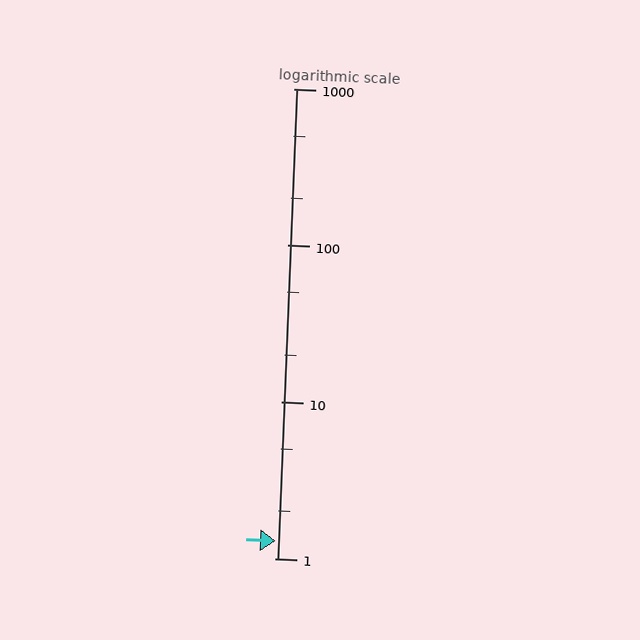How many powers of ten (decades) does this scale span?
The scale spans 3 decades, from 1 to 1000.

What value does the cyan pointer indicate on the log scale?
The pointer indicates approximately 1.3.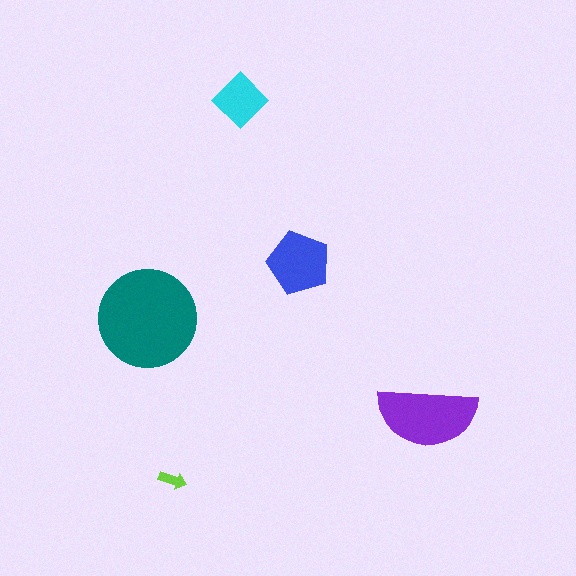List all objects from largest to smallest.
The teal circle, the purple semicircle, the blue pentagon, the cyan diamond, the lime arrow.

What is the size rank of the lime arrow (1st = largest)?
5th.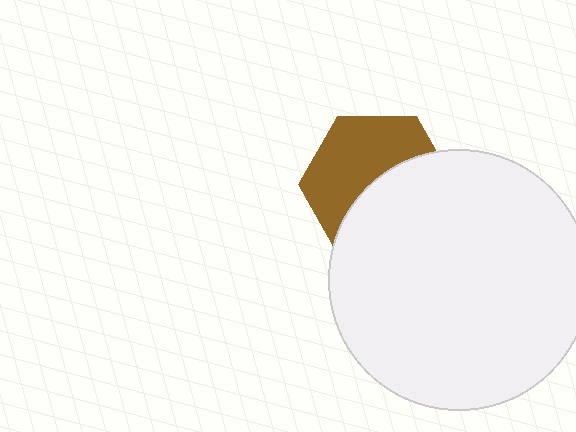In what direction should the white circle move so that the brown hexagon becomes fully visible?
The white circle should move down. That is the shortest direction to clear the overlap and leave the brown hexagon fully visible.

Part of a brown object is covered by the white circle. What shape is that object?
It is a hexagon.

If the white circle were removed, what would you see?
You would see the complete brown hexagon.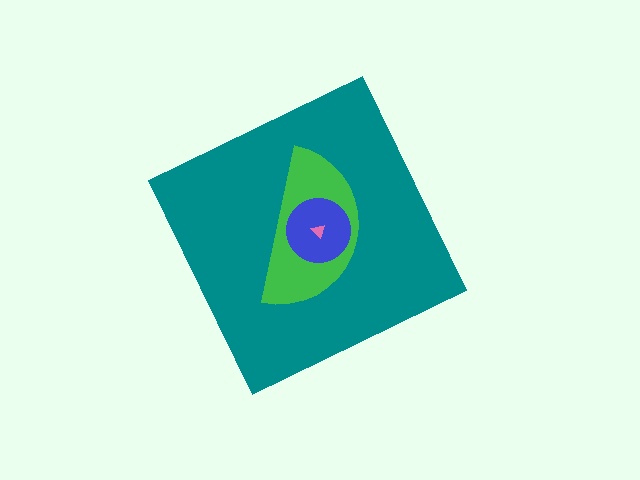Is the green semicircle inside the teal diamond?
Yes.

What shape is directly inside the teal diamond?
The green semicircle.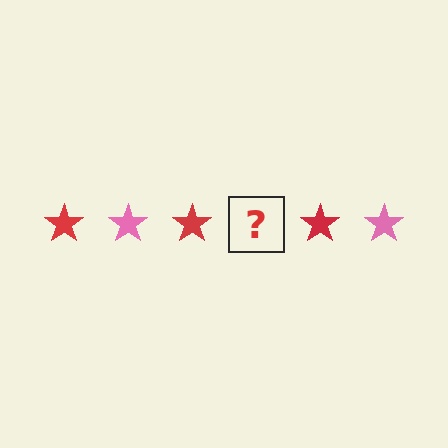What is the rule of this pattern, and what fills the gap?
The rule is that the pattern cycles through red, pink stars. The gap should be filled with a pink star.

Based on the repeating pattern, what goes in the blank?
The blank should be a pink star.